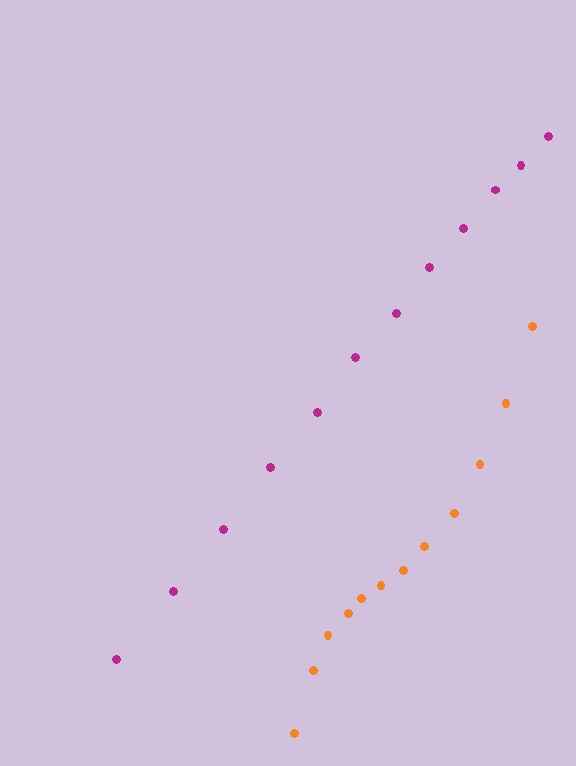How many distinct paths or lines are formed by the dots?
There are 2 distinct paths.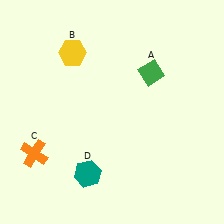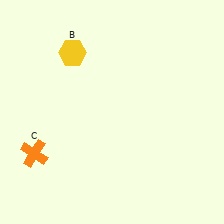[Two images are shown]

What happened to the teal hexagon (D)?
The teal hexagon (D) was removed in Image 2. It was in the bottom-left area of Image 1.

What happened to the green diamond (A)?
The green diamond (A) was removed in Image 2. It was in the top-right area of Image 1.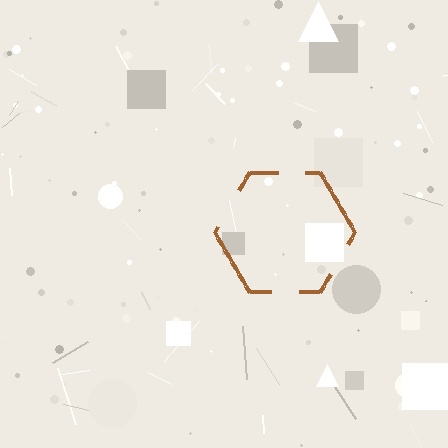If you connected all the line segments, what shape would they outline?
They would outline a hexagon.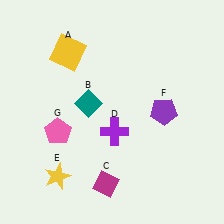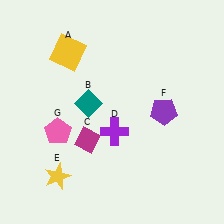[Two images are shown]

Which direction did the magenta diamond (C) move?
The magenta diamond (C) moved up.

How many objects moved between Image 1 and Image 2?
1 object moved between the two images.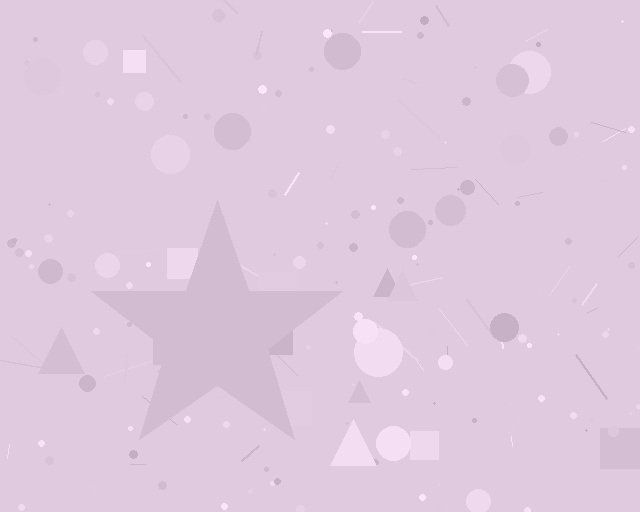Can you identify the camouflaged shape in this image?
The camouflaged shape is a star.